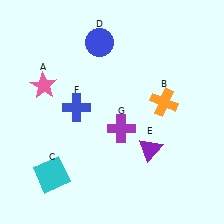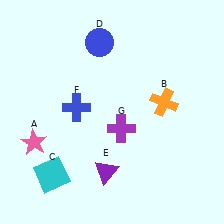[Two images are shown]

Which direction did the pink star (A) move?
The pink star (A) moved down.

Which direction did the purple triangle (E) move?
The purple triangle (E) moved left.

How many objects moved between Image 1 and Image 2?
2 objects moved between the two images.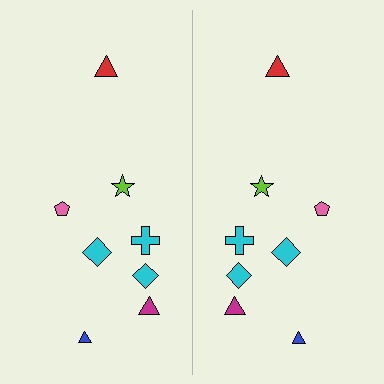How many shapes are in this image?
There are 16 shapes in this image.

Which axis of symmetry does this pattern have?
The pattern has a vertical axis of symmetry running through the center of the image.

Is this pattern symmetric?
Yes, this pattern has bilateral (reflection) symmetry.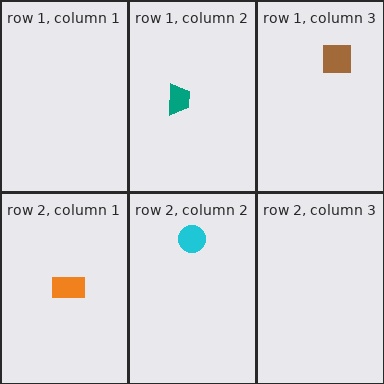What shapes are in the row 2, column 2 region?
The cyan circle.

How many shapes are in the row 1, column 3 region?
1.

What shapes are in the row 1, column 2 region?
The teal trapezoid.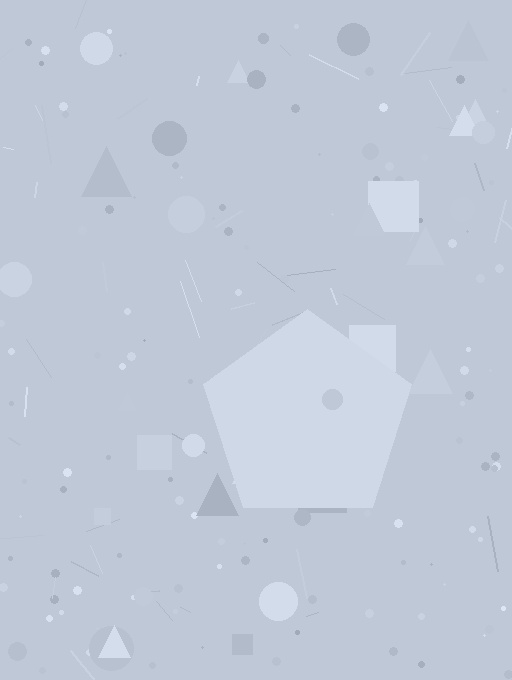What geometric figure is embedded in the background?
A pentagon is embedded in the background.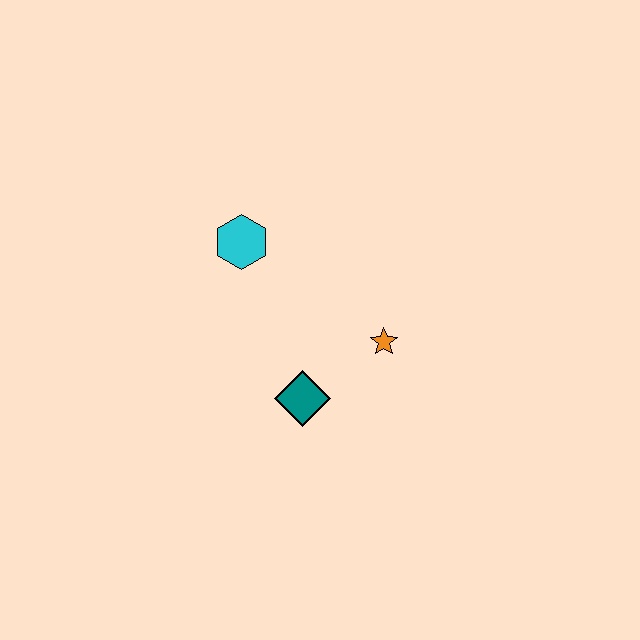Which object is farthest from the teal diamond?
The cyan hexagon is farthest from the teal diamond.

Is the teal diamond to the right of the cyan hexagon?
Yes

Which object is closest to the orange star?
The teal diamond is closest to the orange star.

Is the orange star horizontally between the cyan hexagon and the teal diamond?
No